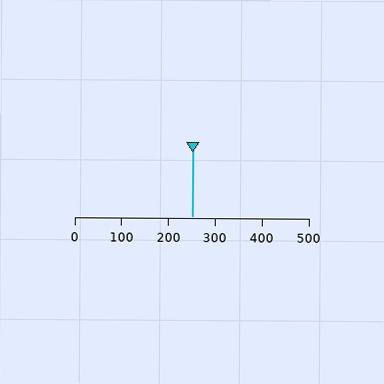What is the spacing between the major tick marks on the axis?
The major ticks are spaced 100 apart.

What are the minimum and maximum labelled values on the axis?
The axis runs from 0 to 500.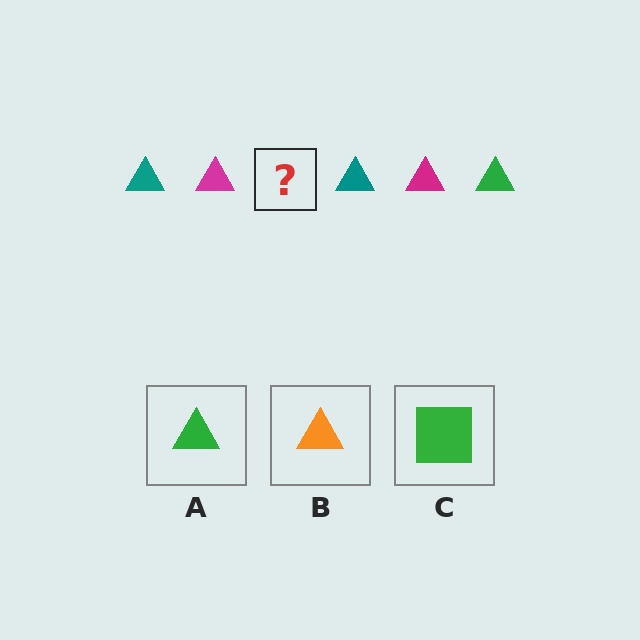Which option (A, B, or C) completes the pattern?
A.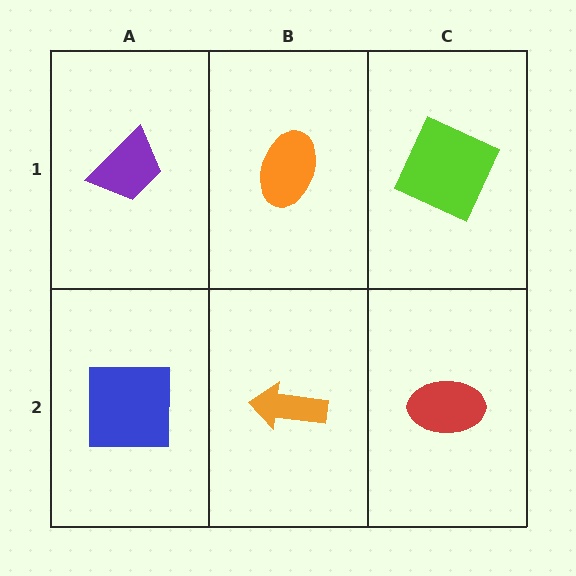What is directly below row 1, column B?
An orange arrow.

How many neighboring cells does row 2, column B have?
3.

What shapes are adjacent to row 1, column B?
An orange arrow (row 2, column B), a purple trapezoid (row 1, column A), a lime square (row 1, column C).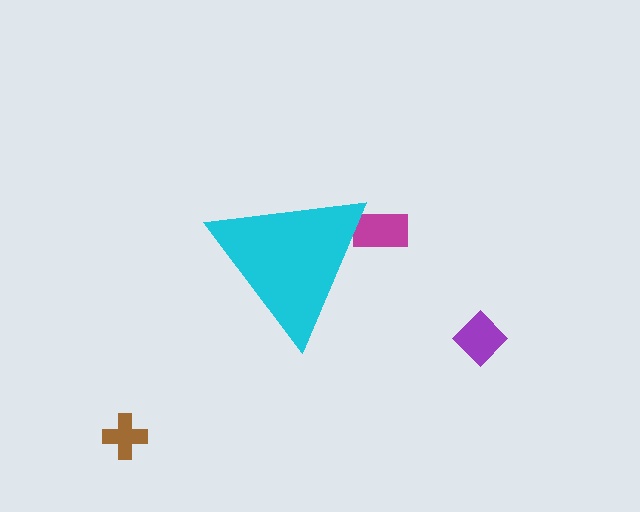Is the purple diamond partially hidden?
No, the purple diamond is fully visible.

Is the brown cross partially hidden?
No, the brown cross is fully visible.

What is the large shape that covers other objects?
A cyan triangle.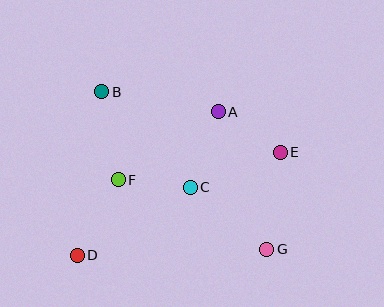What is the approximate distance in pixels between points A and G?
The distance between A and G is approximately 146 pixels.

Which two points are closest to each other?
Points C and F are closest to each other.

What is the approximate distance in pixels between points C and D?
The distance between C and D is approximately 132 pixels.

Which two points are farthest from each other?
Points B and G are farthest from each other.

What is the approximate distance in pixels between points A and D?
The distance between A and D is approximately 201 pixels.